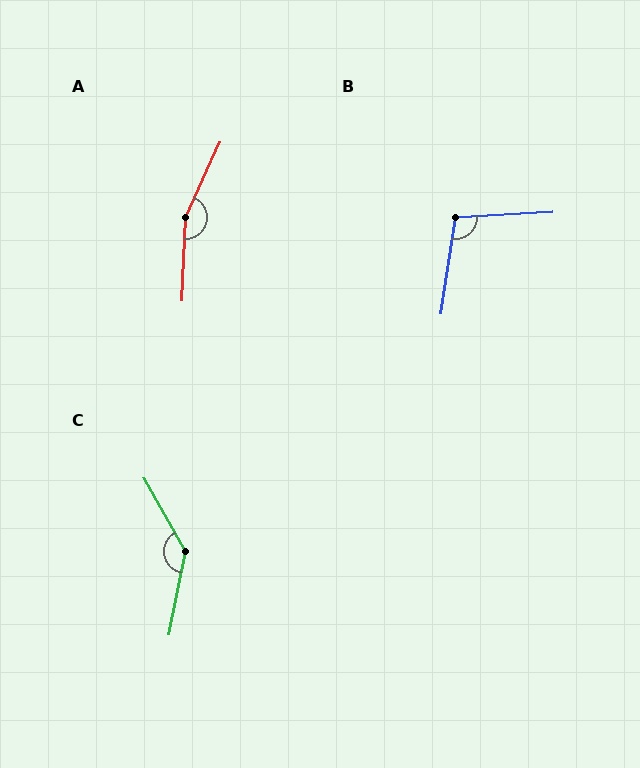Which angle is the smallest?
B, at approximately 102 degrees.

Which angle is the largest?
A, at approximately 158 degrees.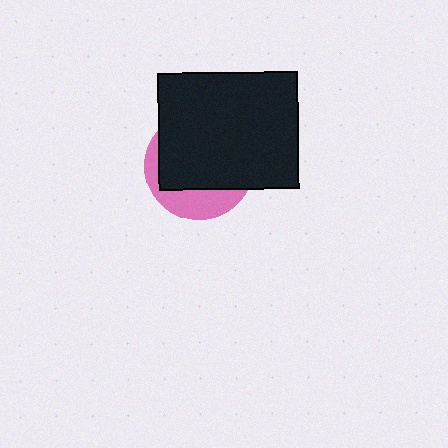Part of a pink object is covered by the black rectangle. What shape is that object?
It is a circle.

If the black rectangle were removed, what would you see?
You would see the complete pink circle.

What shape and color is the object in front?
The object in front is a black rectangle.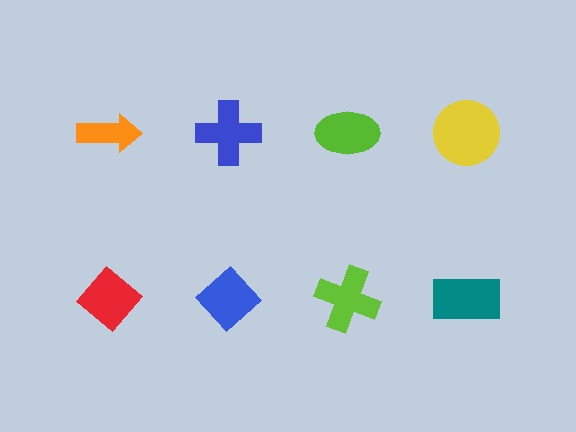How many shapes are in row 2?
4 shapes.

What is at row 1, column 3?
A lime ellipse.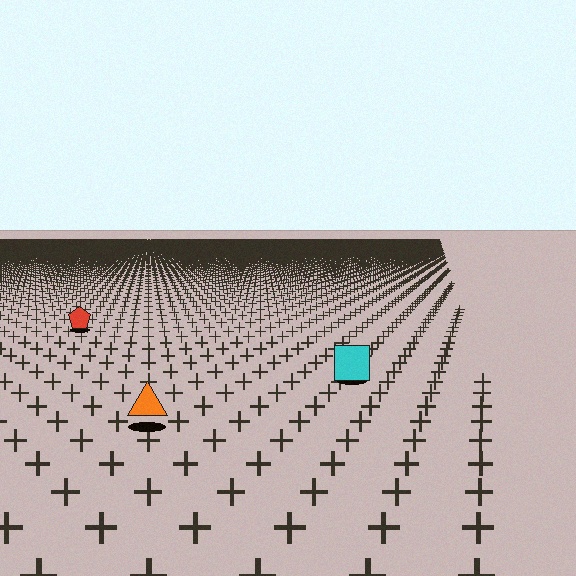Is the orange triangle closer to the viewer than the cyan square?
Yes. The orange triangle is closer — you can tell from the texture gradient: the ground texture is coarser near it.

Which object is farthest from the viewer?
The red pentagon is farthest from the viewer. It appears smaller and the ground texture around it is denser.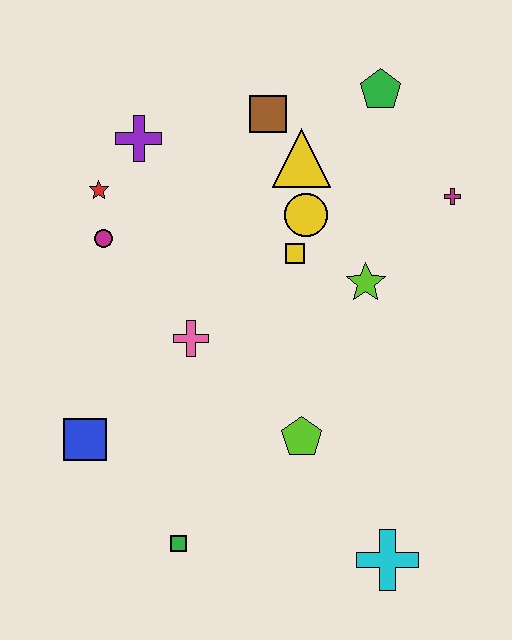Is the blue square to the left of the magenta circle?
Yes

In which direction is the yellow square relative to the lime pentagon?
The yellow square is above the lime pentagon.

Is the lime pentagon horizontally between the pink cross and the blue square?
No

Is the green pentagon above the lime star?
Yes